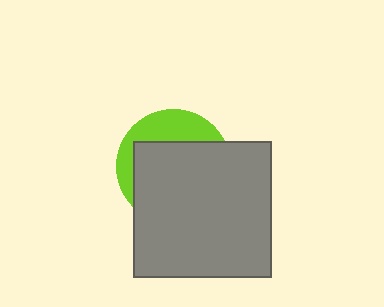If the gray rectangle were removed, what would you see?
You would see the complete lime circle.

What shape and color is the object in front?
The object in front is a gray rectangle.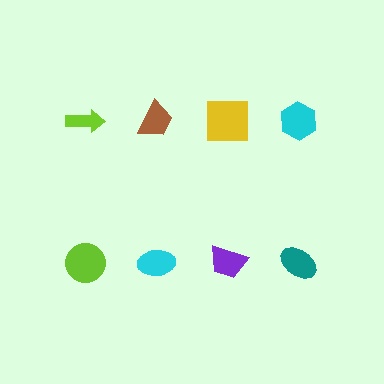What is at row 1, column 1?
A lime arrow.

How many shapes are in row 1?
4 shapes.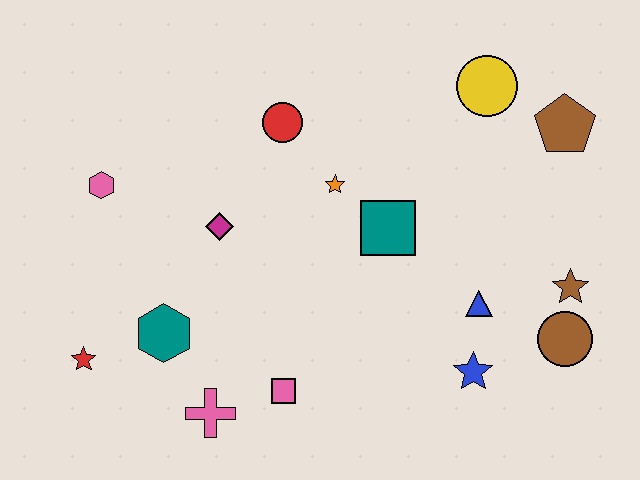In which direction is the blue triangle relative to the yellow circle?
The blue triangle is below the yellow circle.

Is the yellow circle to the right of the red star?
Yes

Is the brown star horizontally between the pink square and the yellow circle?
No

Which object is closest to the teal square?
The orange star is closest to the teal square.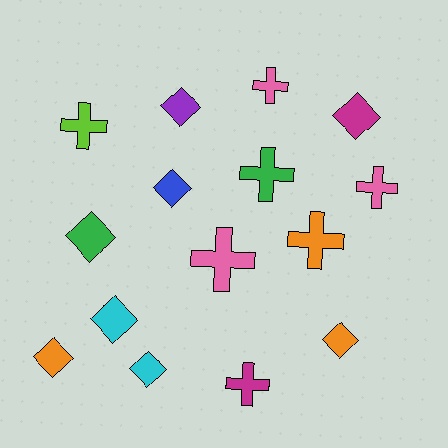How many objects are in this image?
There are 15 objects.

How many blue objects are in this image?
There is 1 blue object.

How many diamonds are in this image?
There are 8 diamonds.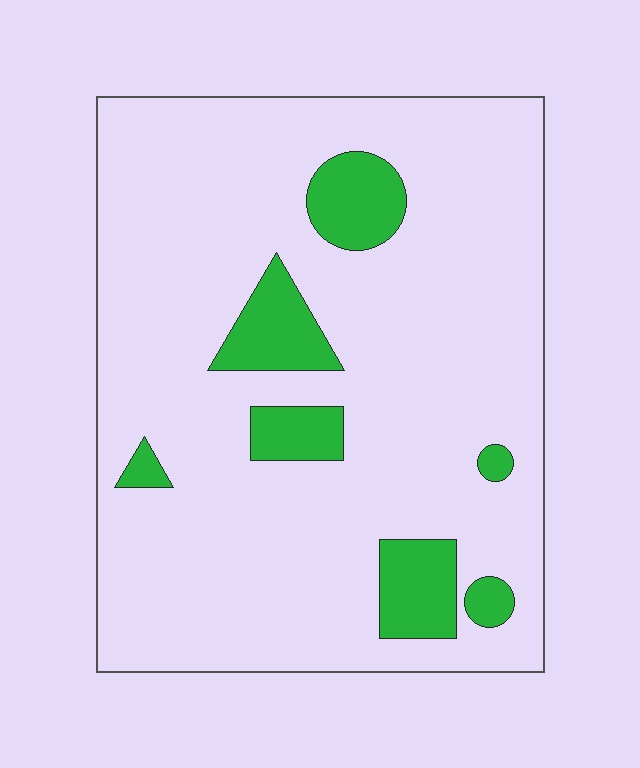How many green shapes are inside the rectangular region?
7.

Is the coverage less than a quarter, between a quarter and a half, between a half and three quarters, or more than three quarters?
Less than a quarter.